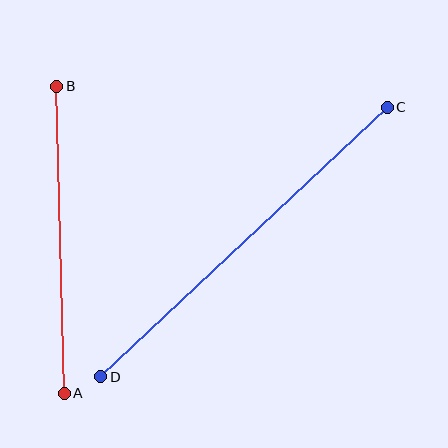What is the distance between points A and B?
The distance is approximately 307 pixels.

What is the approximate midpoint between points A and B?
The midpoint is at approximately (61, 240) pixels.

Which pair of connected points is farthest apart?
Points C and D are farthest apart.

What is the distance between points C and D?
The distance is approximately 393 pixels.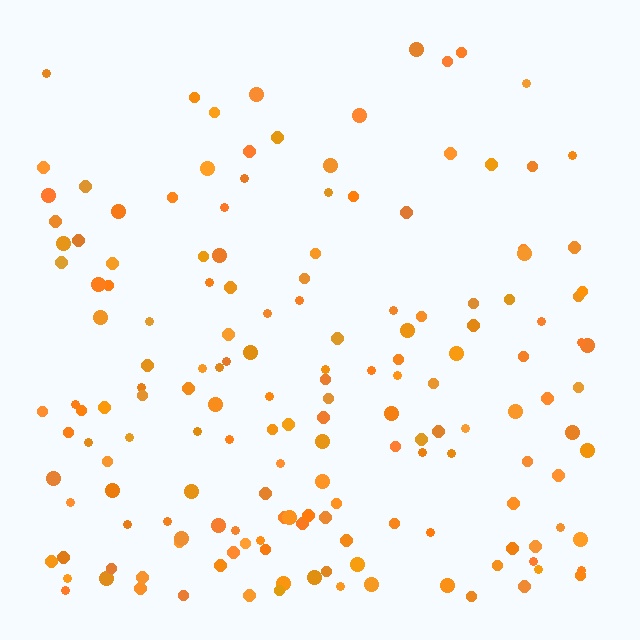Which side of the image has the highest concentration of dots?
The bottom.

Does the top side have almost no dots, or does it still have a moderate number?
Still a moderate number, just noticeably fewer than the bottom.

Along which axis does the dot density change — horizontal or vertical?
Vertical.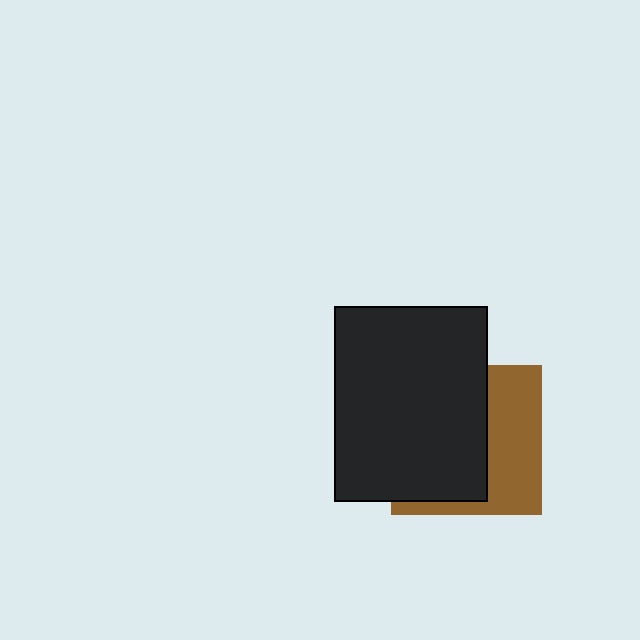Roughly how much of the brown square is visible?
A small part of it is visible (roughly 42%).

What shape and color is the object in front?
The object in front is a black rectangle.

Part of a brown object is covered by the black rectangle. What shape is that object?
It is a square.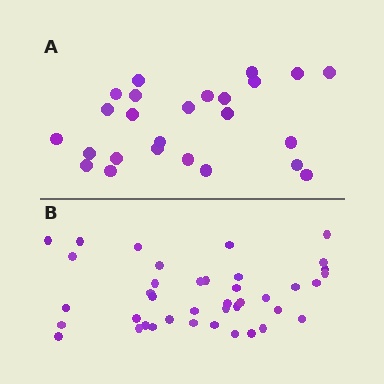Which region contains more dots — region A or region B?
Region B (the bottom region) has more dots.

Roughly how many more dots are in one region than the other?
Region B has approximately 15 more dots than region A.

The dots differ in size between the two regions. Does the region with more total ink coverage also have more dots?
No. Region A has more total ink coverage because its dots are larger, but region B actually contains more individual dots. Total area can be misleading — the number of items is what matters here.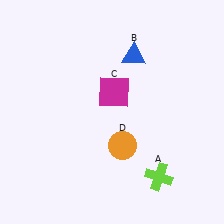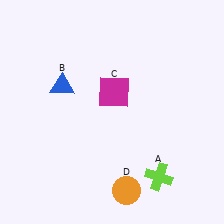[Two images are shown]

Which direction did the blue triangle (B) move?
The blue triangle (B) moved left.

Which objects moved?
The objects that moved are: the blue triangle (B), the orange circle (D).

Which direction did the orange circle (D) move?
The orange circle (D) moved down.